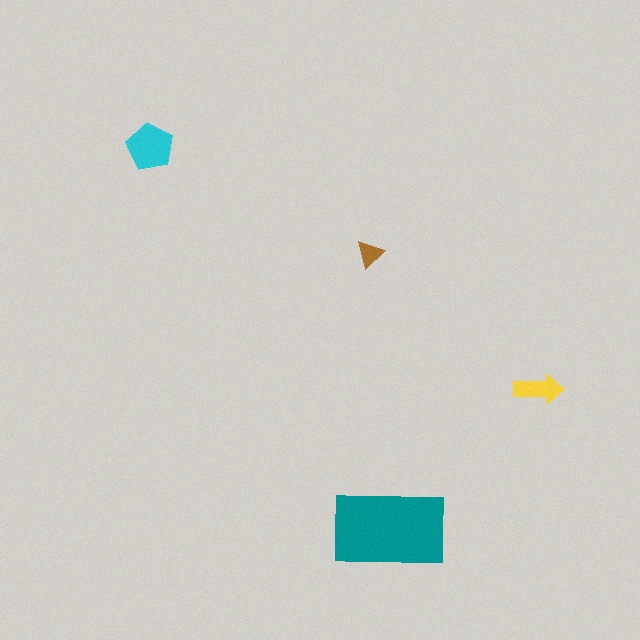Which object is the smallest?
The brown triangle.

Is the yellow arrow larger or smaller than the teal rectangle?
Smaller.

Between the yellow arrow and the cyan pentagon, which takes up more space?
The cyan pentagon.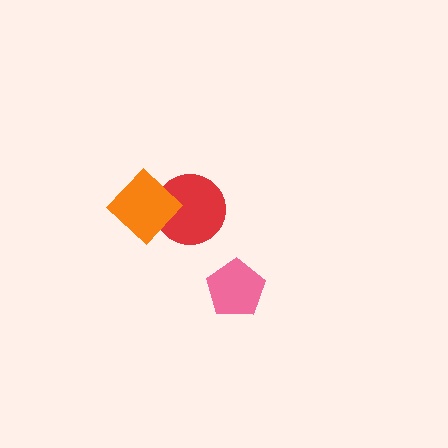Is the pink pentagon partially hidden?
No, no other shape covers it.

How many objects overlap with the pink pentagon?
0 objects overlap with the pink pentagon.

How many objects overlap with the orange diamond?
1 object overlaps with the orange diamond.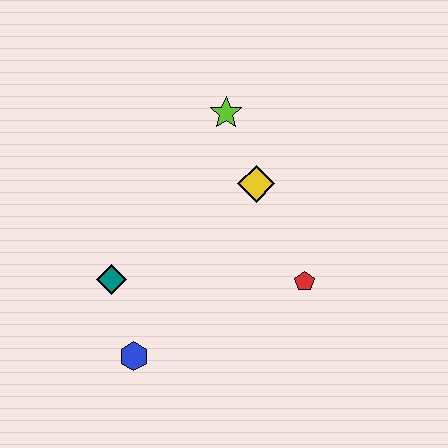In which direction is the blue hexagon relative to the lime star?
The blue hexagon is below the lime star.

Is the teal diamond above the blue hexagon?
Yes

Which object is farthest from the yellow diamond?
The blue hexagon is farthest from the yellow diamond.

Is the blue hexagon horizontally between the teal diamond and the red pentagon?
Yes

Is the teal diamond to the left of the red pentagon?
Yes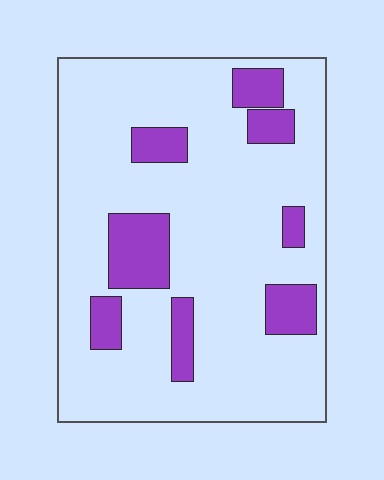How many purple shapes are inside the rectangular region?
8.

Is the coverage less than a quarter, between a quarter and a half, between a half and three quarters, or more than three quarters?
Less than a quarter.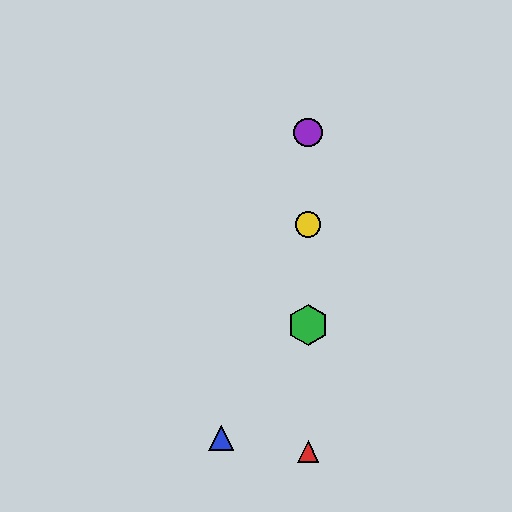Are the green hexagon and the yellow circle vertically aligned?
Yes, both are at x≈308.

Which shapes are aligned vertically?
The red triangle, the green hexagon, the yellow circle, the purple circle are aligned vertically.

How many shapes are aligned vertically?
4 shapes (the red triangle, the green hexagon, the yellow circle, the purple circle) are aligned vertically.